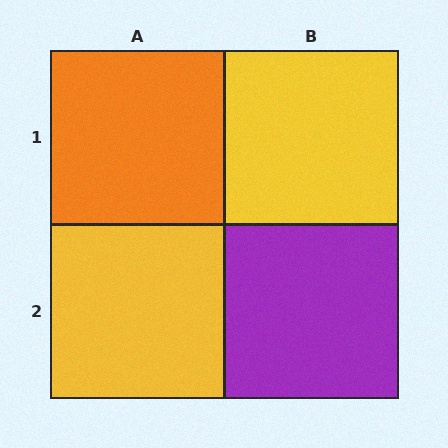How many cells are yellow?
2 cells are yellow.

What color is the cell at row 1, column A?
Orange.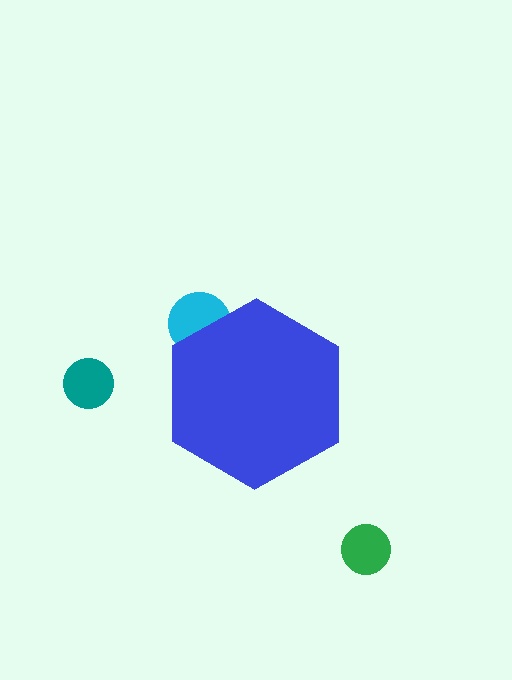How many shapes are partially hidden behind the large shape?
1 shape is partially hidden.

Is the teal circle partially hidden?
No, the teal circle is fully visible.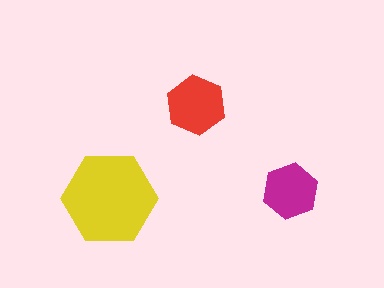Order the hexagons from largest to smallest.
the yellow one, the red one, the magenta one.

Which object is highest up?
The red hexagon is topmost.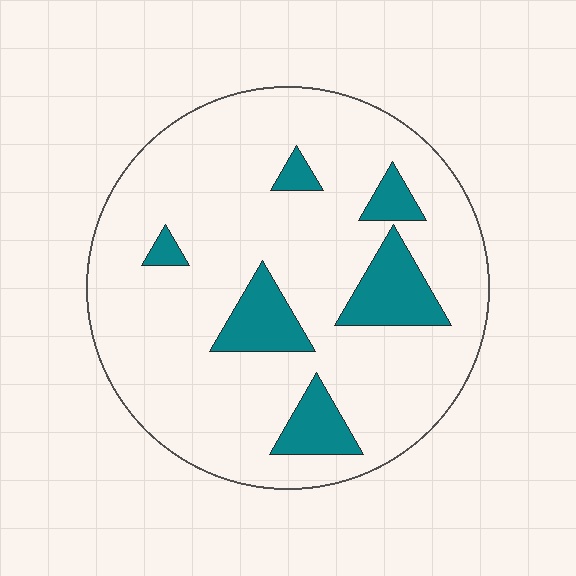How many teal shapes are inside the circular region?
6.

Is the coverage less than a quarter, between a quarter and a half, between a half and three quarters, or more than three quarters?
Less than a quarter.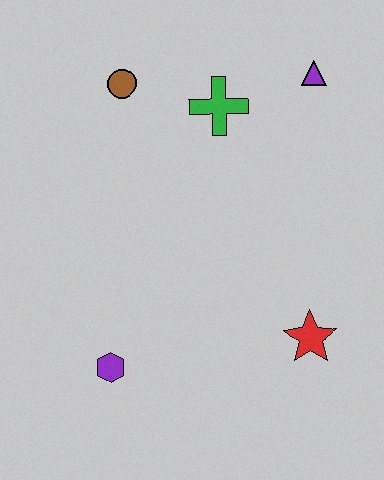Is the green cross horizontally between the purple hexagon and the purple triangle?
Yes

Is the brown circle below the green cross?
No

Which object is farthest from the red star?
The brown circle is farthest from the red star.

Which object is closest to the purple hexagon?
The red star is closest to the purple hexagon.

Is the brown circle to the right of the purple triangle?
No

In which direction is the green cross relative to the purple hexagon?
The green cross is above the purple hexagon.